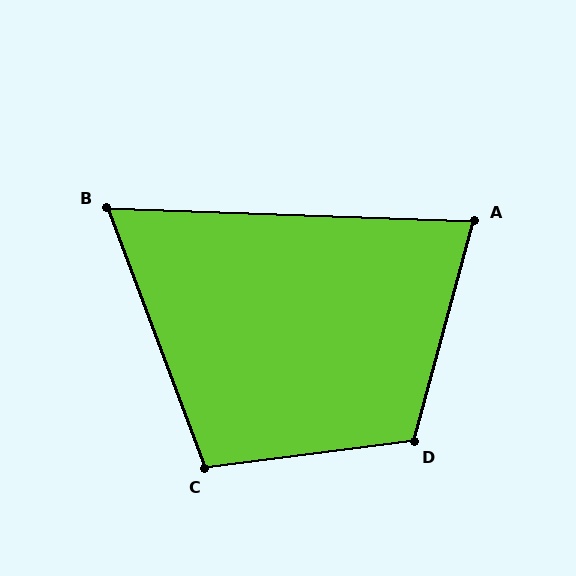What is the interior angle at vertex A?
Approximately 77 degrees (acute).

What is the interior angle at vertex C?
Approximately 103 degrees (obtuse).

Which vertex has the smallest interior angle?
B, at approximately 67 degrees.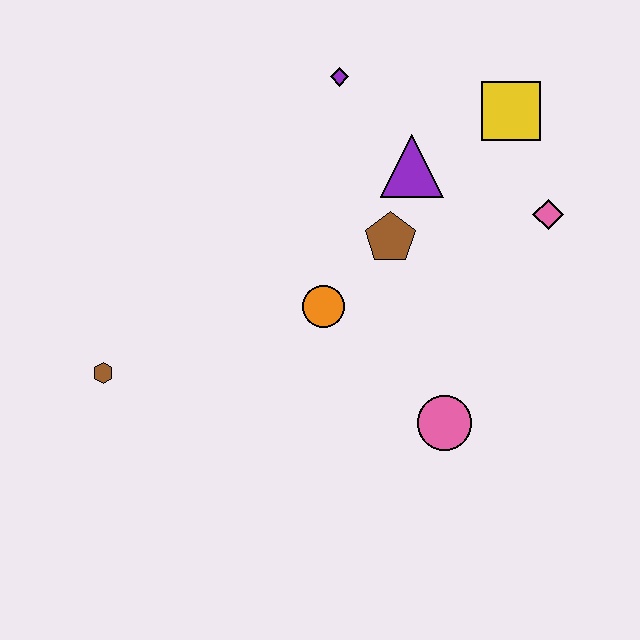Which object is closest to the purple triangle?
The brown pentagon is closest to the purple triangle.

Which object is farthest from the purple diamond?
The brown hexagon is farthest from the purple diamond.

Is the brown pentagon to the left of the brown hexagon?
No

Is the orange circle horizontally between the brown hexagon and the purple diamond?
Yes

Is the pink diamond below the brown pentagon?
No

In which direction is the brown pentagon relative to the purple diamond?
The brown pentagon is below the purple diamond.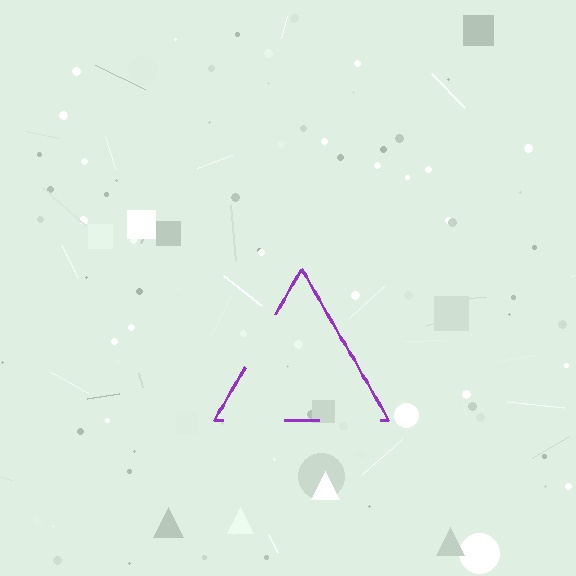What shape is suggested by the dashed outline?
The dashed outline suggests a triangle.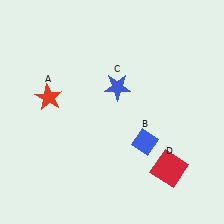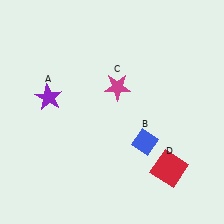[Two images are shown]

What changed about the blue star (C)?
In Image 1, C is blue. In Image 2, it changed to magenta.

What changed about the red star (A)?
In Image 1, A is red. In Image 2, it changed to purple.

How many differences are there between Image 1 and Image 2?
There are 2 differences between the two images.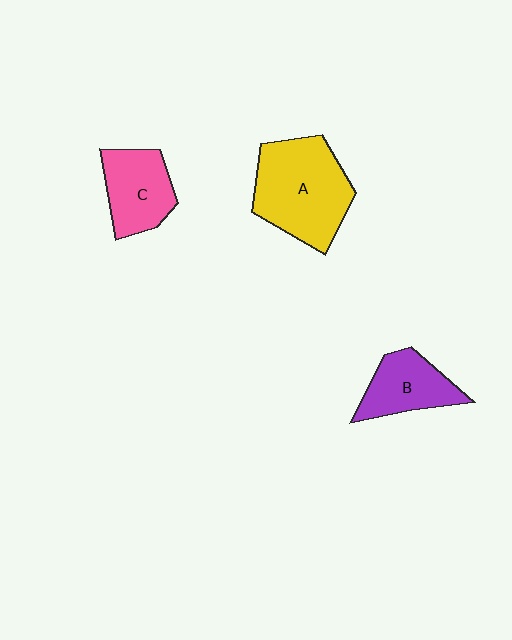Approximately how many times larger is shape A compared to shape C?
Approximately 1.7 times.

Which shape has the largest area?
Shape A (yellow).